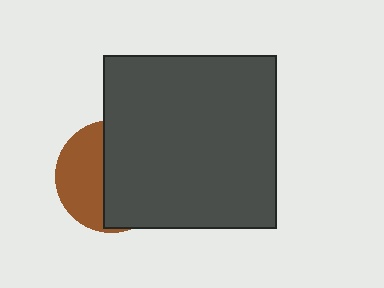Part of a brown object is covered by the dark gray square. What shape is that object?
It is a circle.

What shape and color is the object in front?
The object in front is a dark gray square.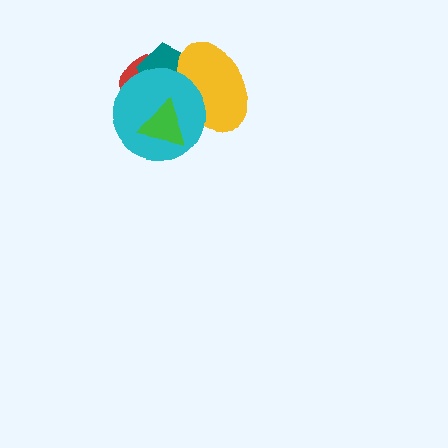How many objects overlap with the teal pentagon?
4 objects overlap with the teal pentagon.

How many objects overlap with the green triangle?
4 objects overlap with the green triangle.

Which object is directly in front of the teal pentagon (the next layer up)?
The yellow ellipse is directly in front of the teal pentagon.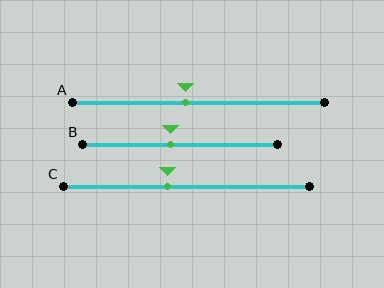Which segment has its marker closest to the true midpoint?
Segment B has its marker closest to the true midpoint.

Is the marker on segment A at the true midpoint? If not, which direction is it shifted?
No, the marker on segment A is shifted to the left by about 5% of the segment length.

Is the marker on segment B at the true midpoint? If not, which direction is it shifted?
No, the marker on segment B is shifted to the left by about 5% of the segment length.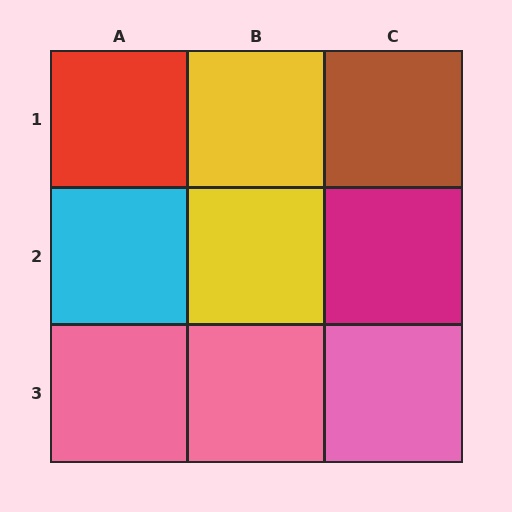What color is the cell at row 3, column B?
Pink.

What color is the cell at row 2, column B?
Yellow.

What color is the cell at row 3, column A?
Pink.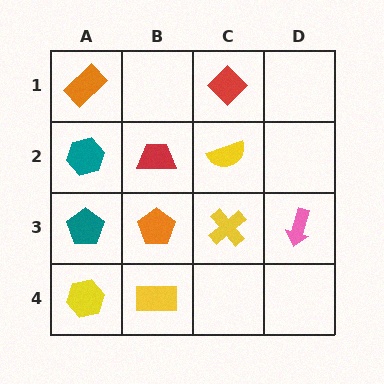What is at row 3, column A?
A teal pentagon.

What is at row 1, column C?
A red diamond.